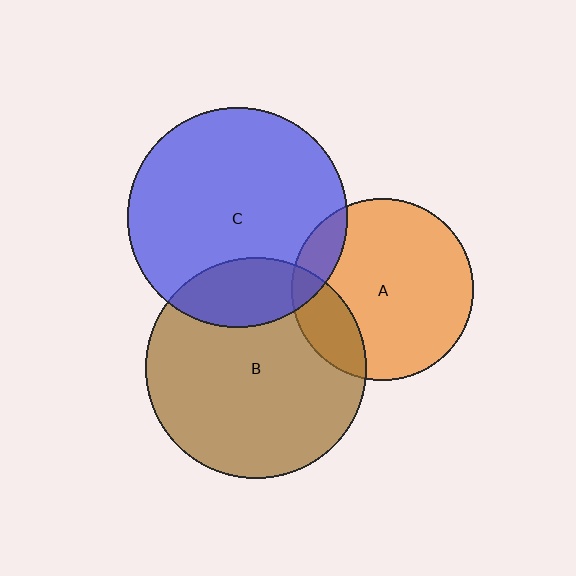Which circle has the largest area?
Circle B (brown).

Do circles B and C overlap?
Yes.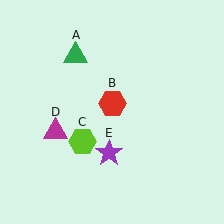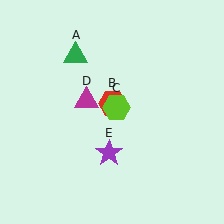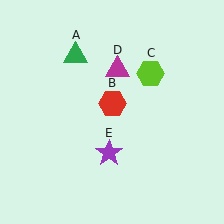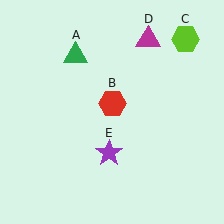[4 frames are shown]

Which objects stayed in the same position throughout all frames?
Green triangle (object A) and red hexagon (object B) and purple star (object E) remained stationary.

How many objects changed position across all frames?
2 objects changed position: lime hexagon (object C), magenta triangle (object D).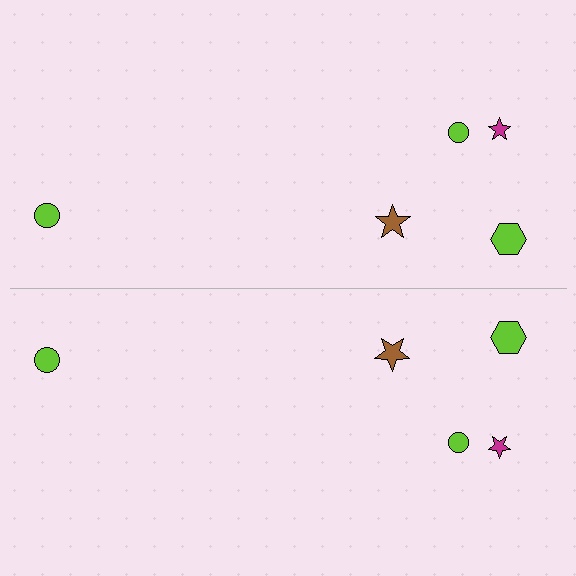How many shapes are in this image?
There are 10 shapes in this image.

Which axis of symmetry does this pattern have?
The pattern has a horizontal axis of symmetry running through the center of the image.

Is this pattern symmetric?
Yes, this pattern has bilateral (reflection) symmetry.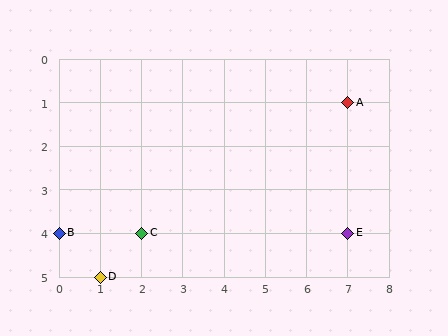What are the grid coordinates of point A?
Point A is at grid coordinates (7, 1).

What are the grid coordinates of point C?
Point C is at grid coordinates (2, 4).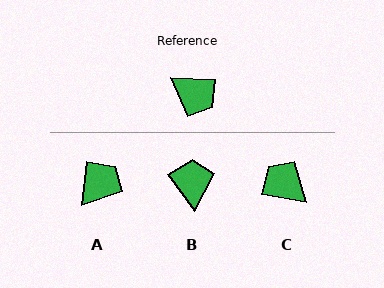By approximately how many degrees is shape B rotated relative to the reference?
Approximately 128 degrees counter-clockwise.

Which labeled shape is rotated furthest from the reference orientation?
C, about 172 degrees away.